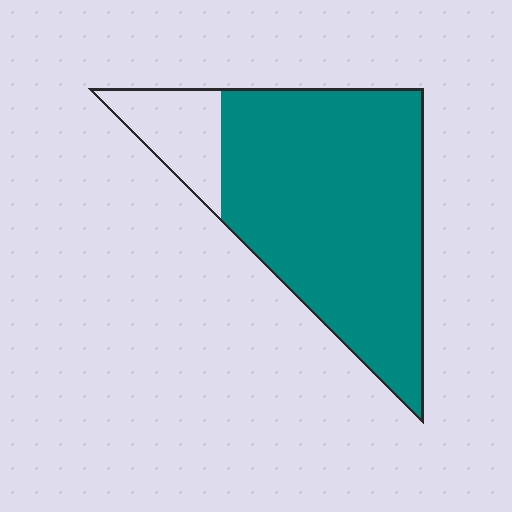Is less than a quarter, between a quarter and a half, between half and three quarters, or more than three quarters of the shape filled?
More than three quarters.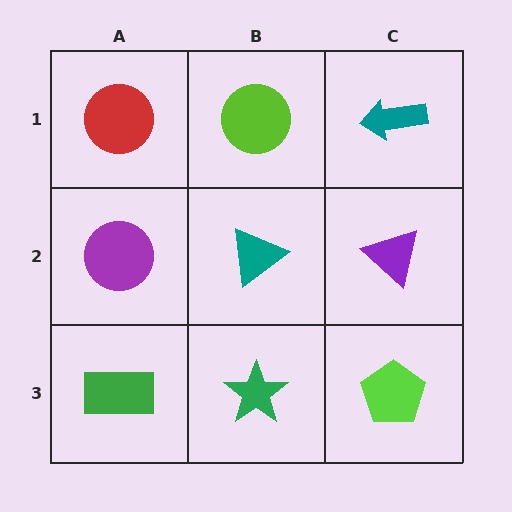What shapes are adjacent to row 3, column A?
A purple circle (row 2, column A), a green star (row 3, column B).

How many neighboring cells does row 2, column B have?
4.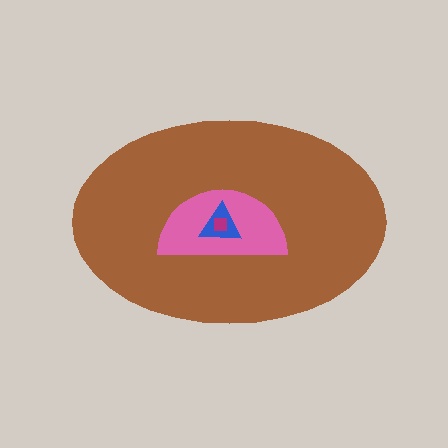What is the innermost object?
The magenta square.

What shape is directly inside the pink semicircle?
The blue triangle.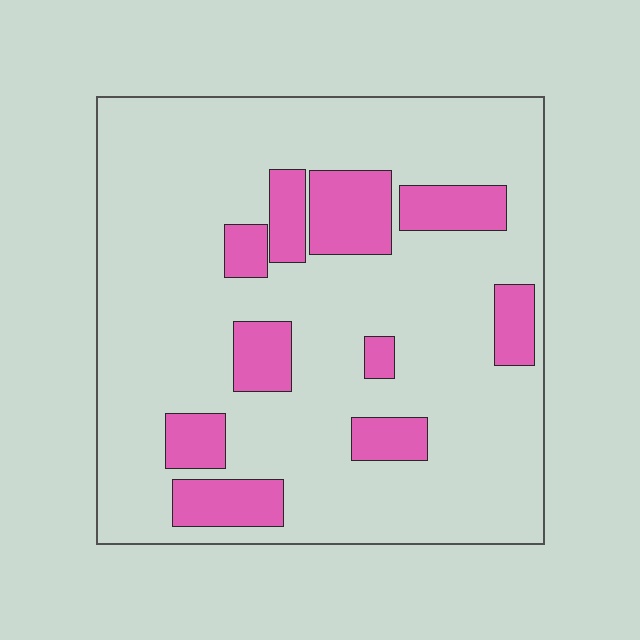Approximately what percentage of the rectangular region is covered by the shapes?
Approximately 20%.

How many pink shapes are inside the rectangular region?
10.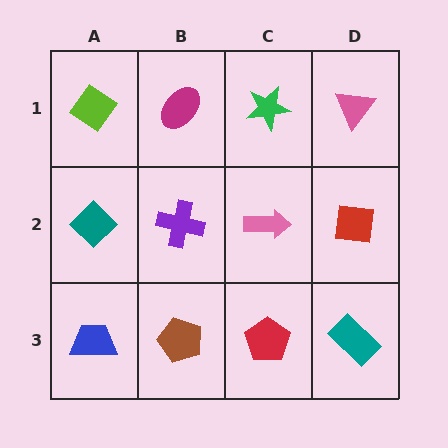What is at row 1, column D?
A pink triangle.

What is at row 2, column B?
A purple cross.